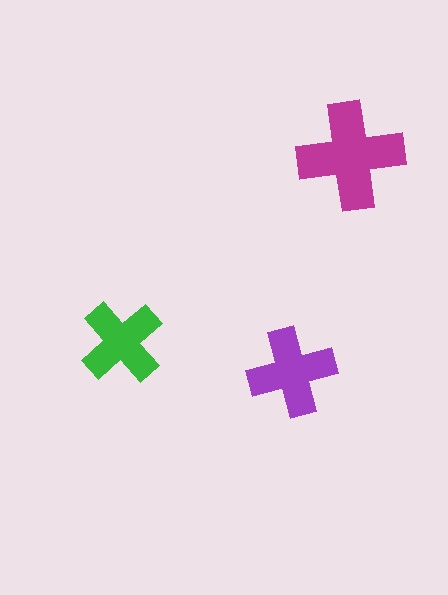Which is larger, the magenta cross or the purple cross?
The magenta one.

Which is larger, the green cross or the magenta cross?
The magenta one.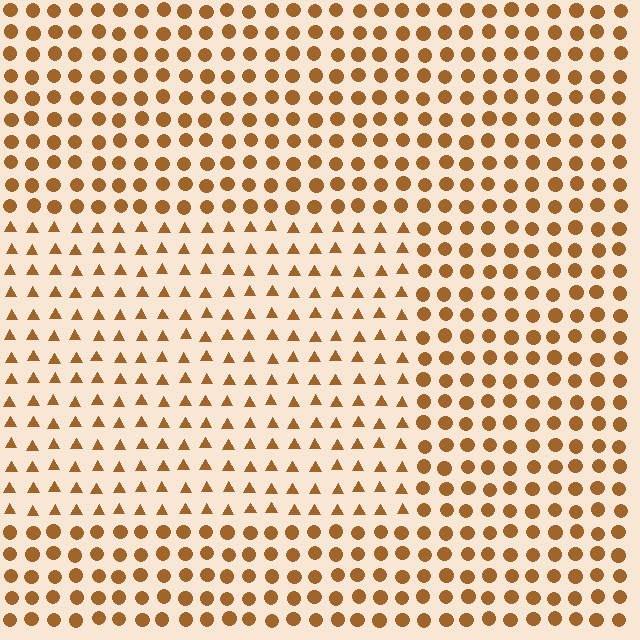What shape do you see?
I see a rectangle.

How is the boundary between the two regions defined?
The boundary is defined by a change in element shape: triangles inside vs. circles outside. All elements share the same color and spacing.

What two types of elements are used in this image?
The image uses triangles inside the rectangle region and circles outside it.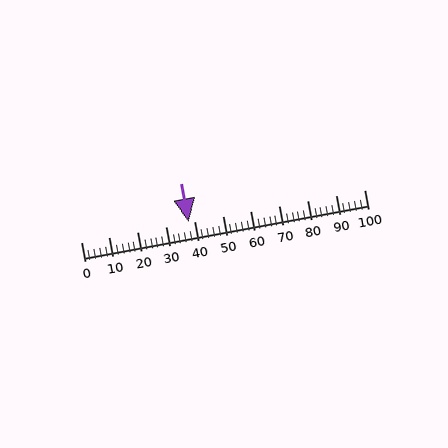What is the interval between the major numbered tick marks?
The major tick marks are spaced 10 units apart.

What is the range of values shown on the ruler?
The ruler shows values from 0 to 100.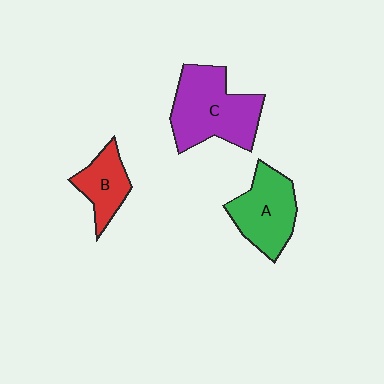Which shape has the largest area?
Shape C (purple).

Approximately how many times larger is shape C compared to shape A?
Approximately 1.3 times.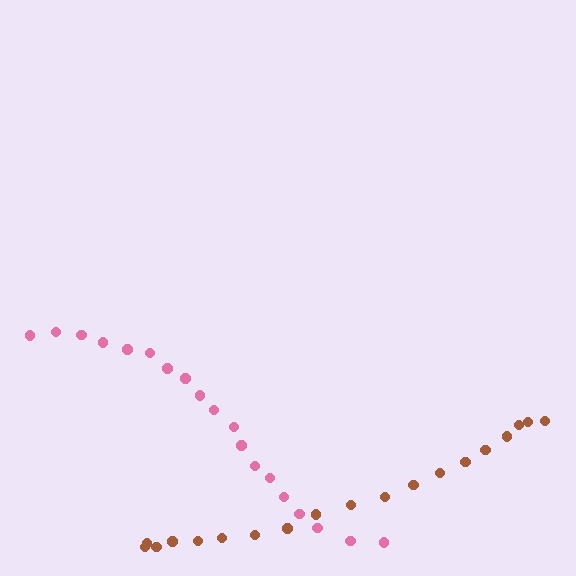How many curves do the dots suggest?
There are 2 distinct paths.